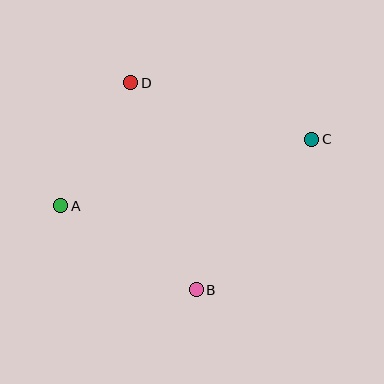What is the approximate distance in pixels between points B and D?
The distance between B and D is approximately 217 pixels.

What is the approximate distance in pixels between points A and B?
The distance between A and B is approximately 160 pixels.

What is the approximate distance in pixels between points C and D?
The distance between C and D is approximately 189 pixels.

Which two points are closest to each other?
Points A and D are closest to each other.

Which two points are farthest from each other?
Points A and C are farthest from each other.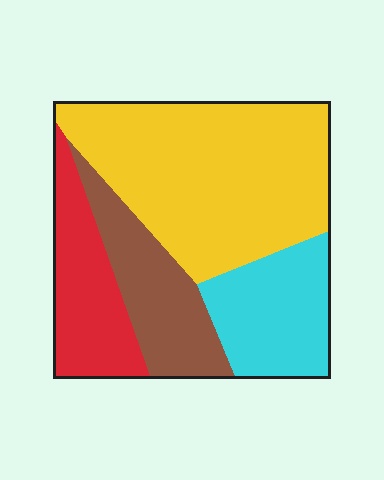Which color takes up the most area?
Yellow, at roughly 45%.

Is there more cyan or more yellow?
Yellow.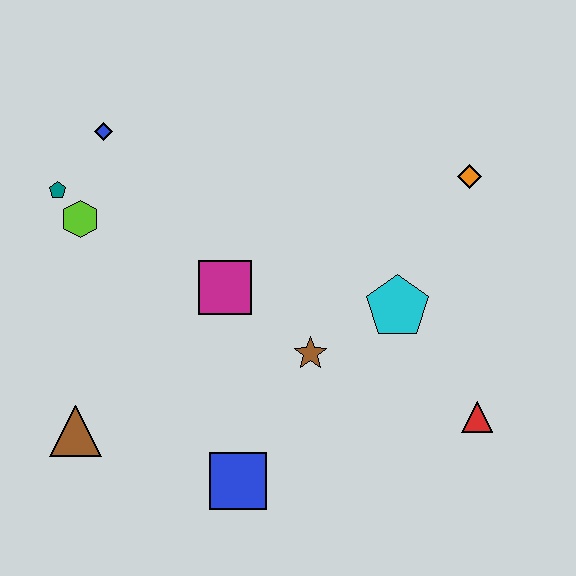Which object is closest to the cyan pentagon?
The brown star is closest to the cyan pentagon.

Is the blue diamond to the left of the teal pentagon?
No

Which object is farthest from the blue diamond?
The red triangle is farthest from the blue diamond.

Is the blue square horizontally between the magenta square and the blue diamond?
No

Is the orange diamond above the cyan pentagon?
Yes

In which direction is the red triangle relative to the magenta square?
The red triangle is to the right of the magenta square.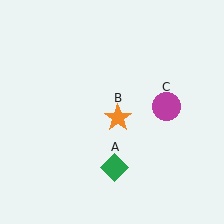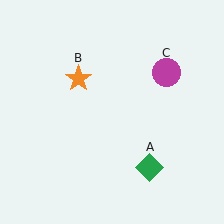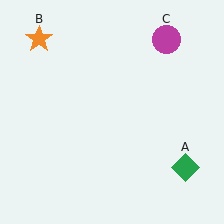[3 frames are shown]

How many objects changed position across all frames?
3 objects changed position: green diamond (object A), orange star (object B), magenta circle (object C).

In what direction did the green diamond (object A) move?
The green diamond (object A) moved right.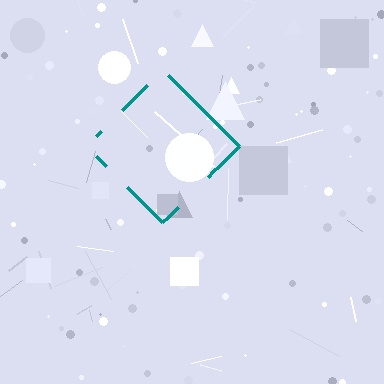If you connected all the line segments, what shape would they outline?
They would outline a diamond.